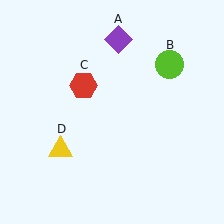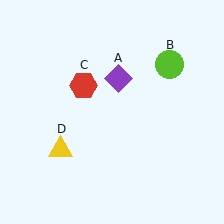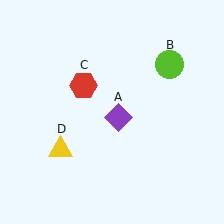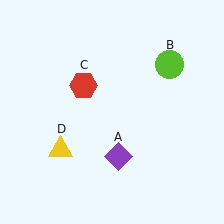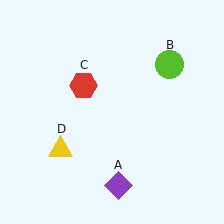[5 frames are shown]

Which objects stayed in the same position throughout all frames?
Lime circle (object B) and red hexagon (object C) and yellow triangle (object D) remained stationary.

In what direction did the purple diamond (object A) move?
The purple diamond (object A) moved down.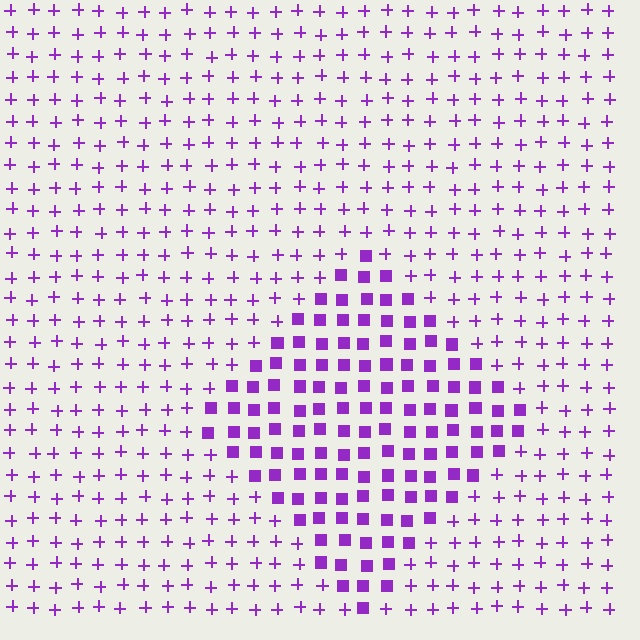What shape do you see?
I see a diamond.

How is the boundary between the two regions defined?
The boundary is defined by a change in element shape: squares inside vs. plus signs outside. All elements share the same color and spacing.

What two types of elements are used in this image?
The image uses squares inside the diamond region and plus signs outside it.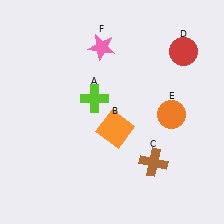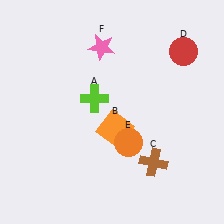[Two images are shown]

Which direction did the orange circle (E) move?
The orange circle (E) moved left.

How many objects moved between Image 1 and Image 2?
1 object moved between the two images.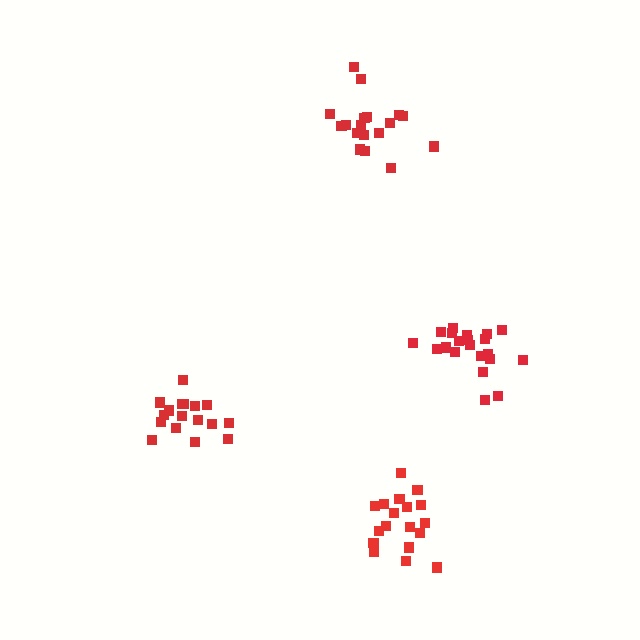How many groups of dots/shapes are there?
There are 4 groups.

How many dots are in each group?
Group 1: 17 dots, Group 2: 18 dots, Group 3: 18 dots, Group 4: 21 dots (74 total).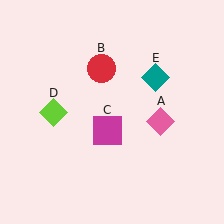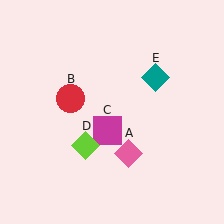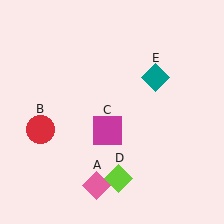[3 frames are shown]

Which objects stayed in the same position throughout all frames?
Magenta square (object C) and teal diamond (object E) remained stationary.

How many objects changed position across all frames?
3 objects changed position: pink diamond (object A), red circle (object B), lime diamond (object D).